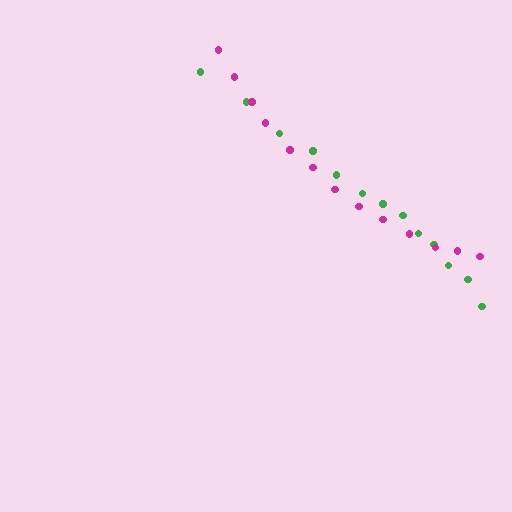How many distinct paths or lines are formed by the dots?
There are 2 distinct paths.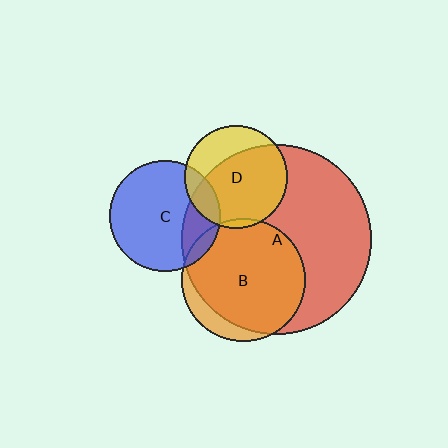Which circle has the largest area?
Circle A (red).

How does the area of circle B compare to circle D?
Approximately 1.4 times.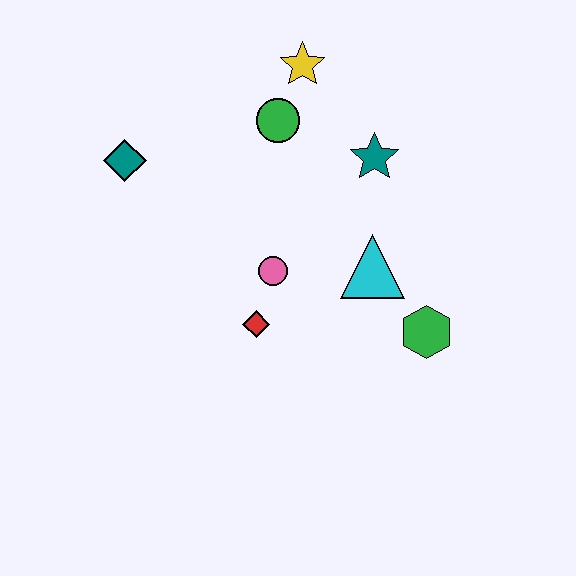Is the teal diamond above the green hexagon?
Yes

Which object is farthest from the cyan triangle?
The teal diamond is farthest from the cyan triangle.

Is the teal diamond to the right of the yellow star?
No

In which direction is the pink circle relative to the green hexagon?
The pink circle is to the left of the green hexagon.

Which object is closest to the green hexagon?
The cyan triangle is closest to the green hexagon.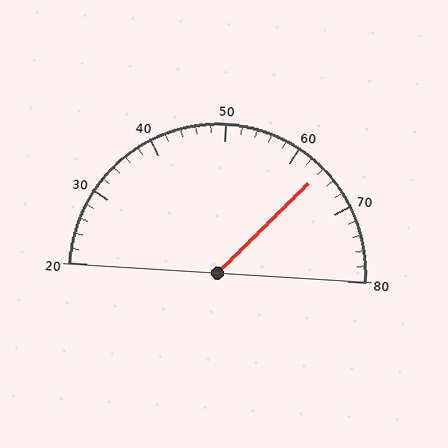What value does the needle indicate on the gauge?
The needle indicates approximately 64.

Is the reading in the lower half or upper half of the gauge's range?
The reading is in the upper half of the range (20 to 80).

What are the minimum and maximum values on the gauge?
The gauge ranges from 20 to 80.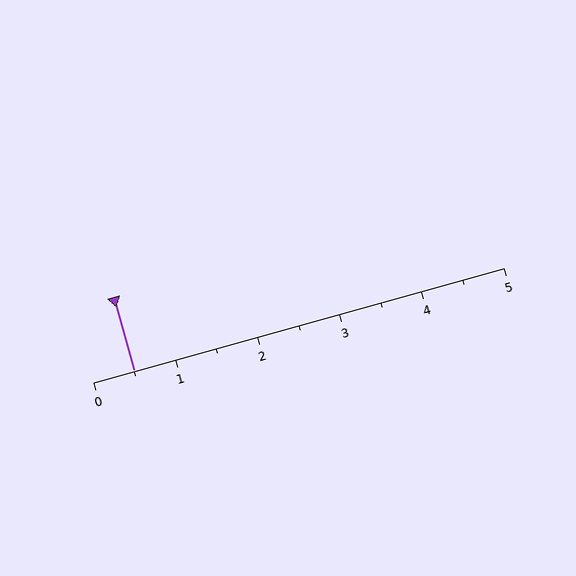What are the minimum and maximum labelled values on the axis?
The axis runs from 0 to 5.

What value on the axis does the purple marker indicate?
The marker indicates approximately 0.5.